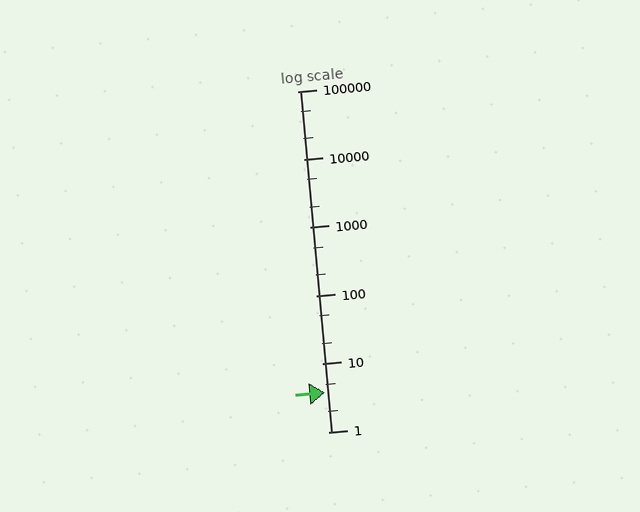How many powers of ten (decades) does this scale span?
The scale spans 5 decades, from 1 to 100000.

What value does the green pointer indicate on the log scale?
The pointer indicates approximately 3.8.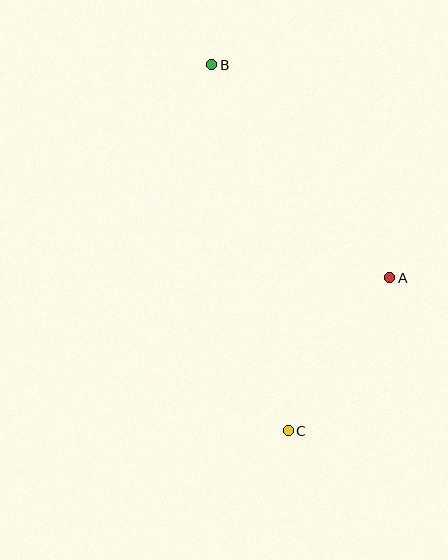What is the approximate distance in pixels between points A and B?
The distance between A and B is approximately 278 pixels.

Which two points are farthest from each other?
Points B and C are farthest from each other.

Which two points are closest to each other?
Points A and C are closest to each other.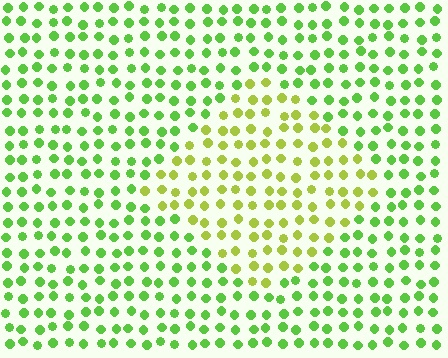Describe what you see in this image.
The image is filled with small lime elements in a uniform arrangement. A diamond-shaped region is visible where the elements are tinted to a slightly different hue, forming a subtle color boundary.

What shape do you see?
I see a diamond.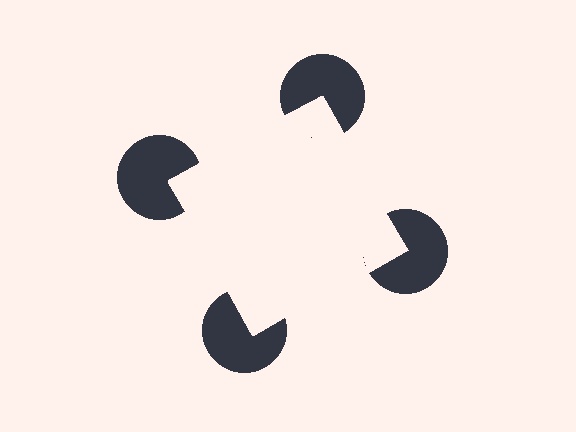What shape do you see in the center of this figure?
An illusory square — its edges are inferred from the aligned wedge cuts in the pac-man discs, not physically drawn.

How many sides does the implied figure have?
4 sides.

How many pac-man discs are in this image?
There are 4 — one at each vertex of the illusory square.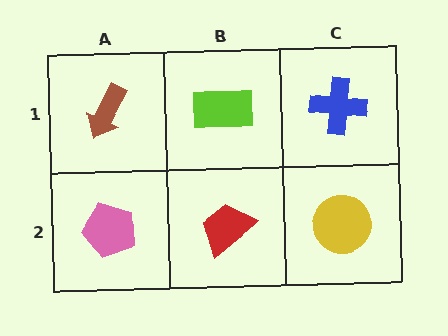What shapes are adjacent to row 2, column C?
A blue cross (row 1, column C), a red trapezoid (row 2, column B).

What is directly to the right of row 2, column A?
A red trapezoid.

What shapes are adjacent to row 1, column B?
A red trapezoid (row 2, column B), a brown arrow (row 1, column A), a blue cross (row 1, column C).